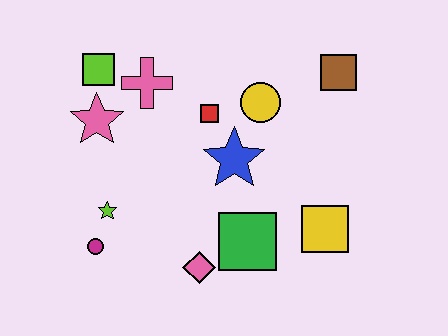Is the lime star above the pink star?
No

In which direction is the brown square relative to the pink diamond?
The brown square is above the pink diamond.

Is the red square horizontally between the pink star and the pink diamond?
No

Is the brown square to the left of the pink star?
No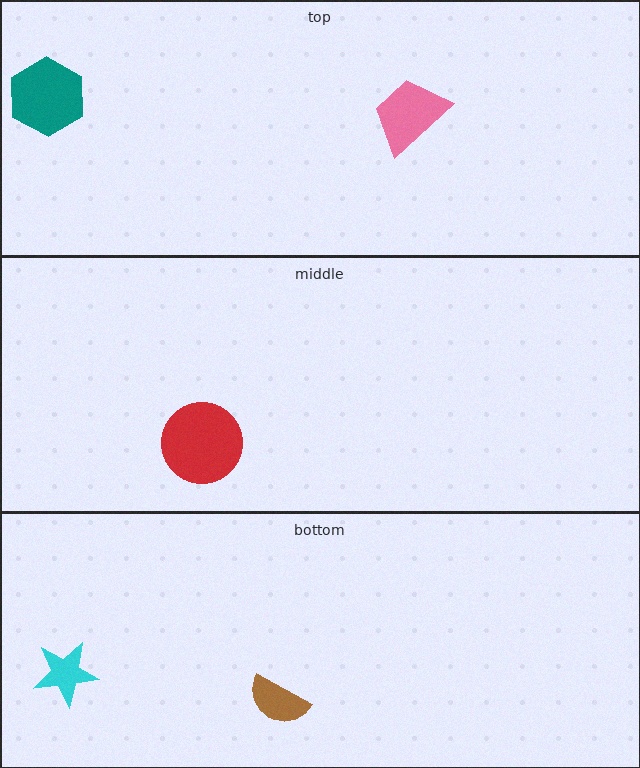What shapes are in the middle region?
The red circle.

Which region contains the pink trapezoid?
The top region.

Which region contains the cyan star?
The bottom region.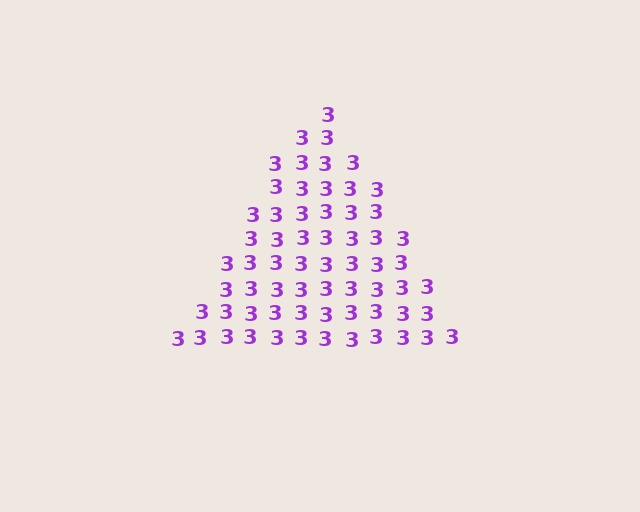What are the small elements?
The small elements are digit 3's.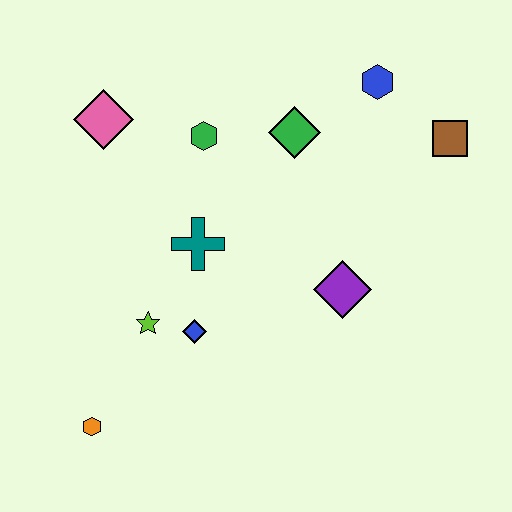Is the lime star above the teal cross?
No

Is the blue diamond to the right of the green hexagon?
No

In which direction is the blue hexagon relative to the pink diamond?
The blue hexagon is to the right of the pink diamond.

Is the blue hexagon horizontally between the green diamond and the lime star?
No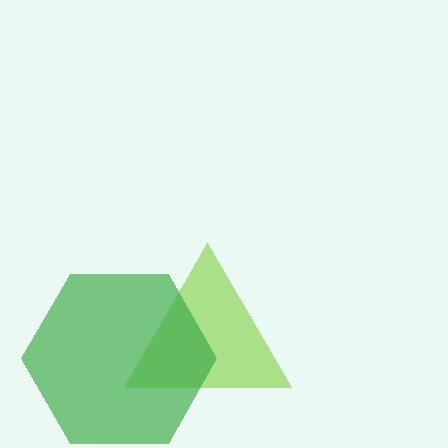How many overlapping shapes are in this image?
There are 2 overlapping shapes in the image.